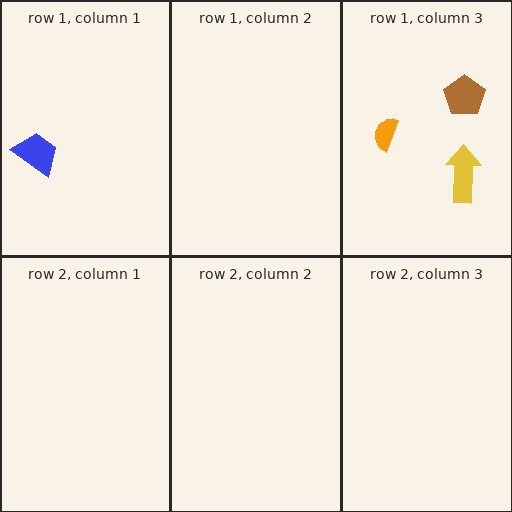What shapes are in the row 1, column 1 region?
The blue trapezoid.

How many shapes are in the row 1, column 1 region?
1.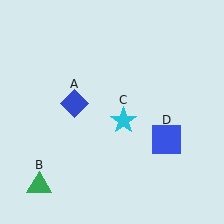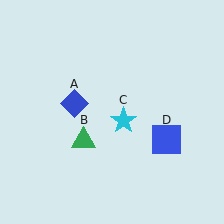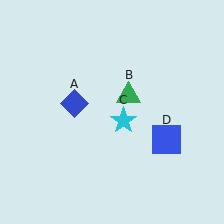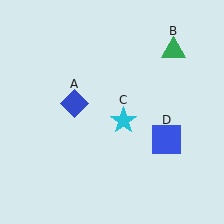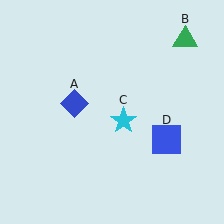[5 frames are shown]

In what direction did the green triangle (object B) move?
The green triangle (object B) moved up and to the right.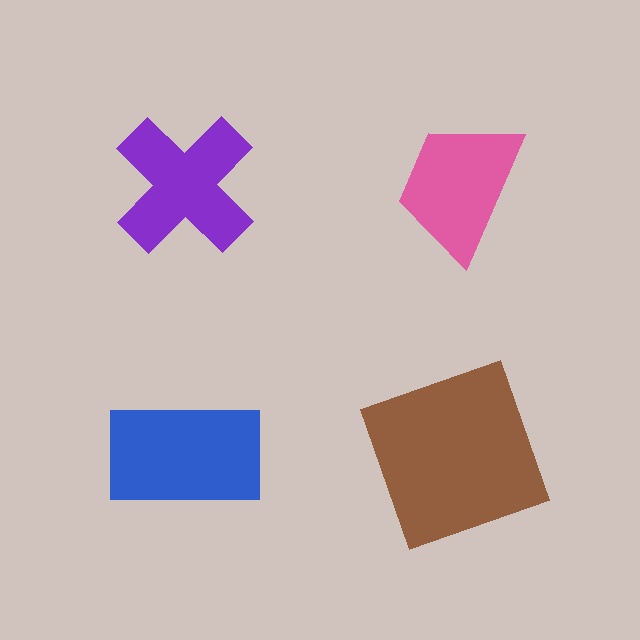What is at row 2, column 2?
A brown square.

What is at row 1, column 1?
A purple cross.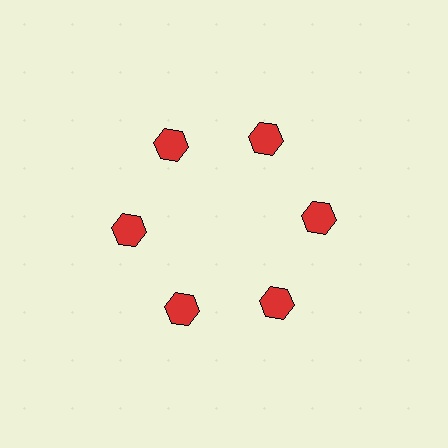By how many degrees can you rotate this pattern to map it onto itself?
The pattern maps onto itself every 60 degrees of rotation.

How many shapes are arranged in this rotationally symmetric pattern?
There are 6 shapes, arranged in 6 groups of 1.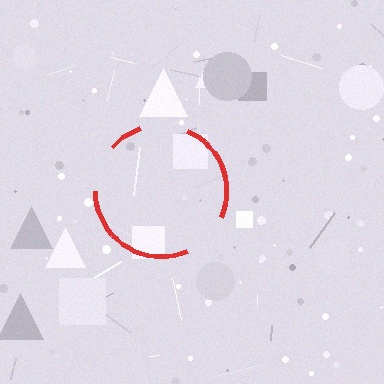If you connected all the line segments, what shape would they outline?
They would outline a circle.